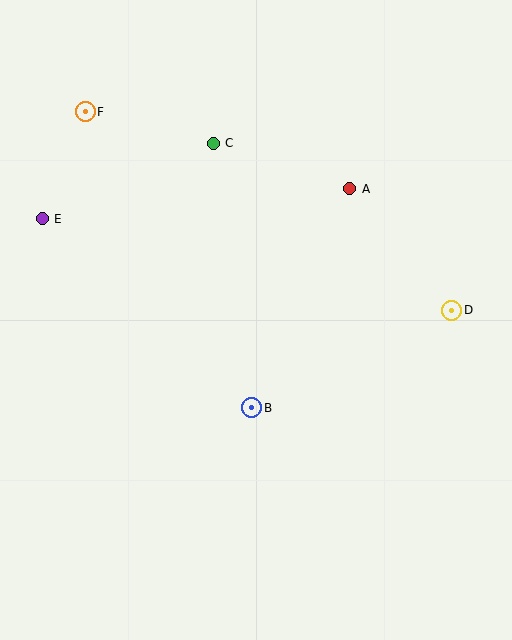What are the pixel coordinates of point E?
Point E is at (42, 219).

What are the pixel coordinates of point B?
Point B is at (252, 408).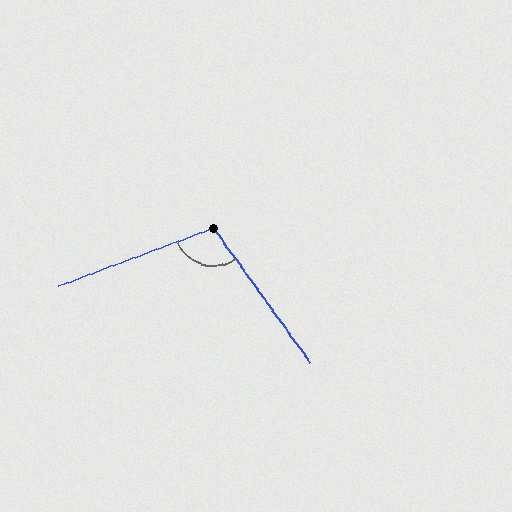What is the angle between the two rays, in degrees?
Approximately 105 degrees.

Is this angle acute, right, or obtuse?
It is obtuse.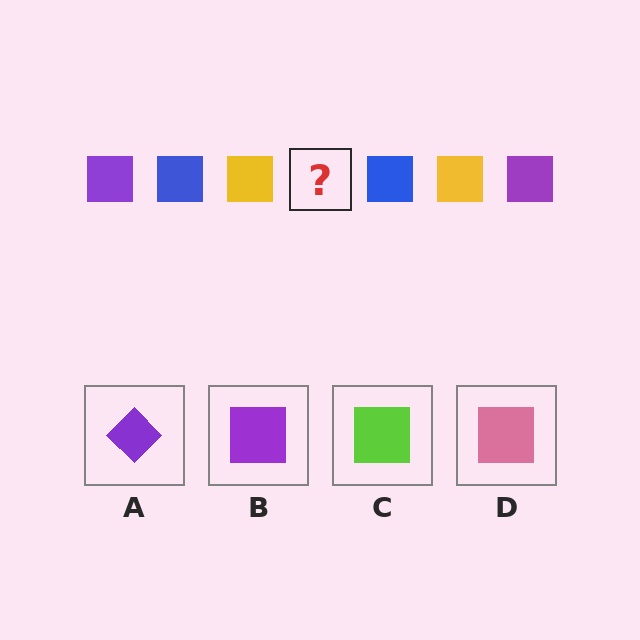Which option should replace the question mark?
Option B.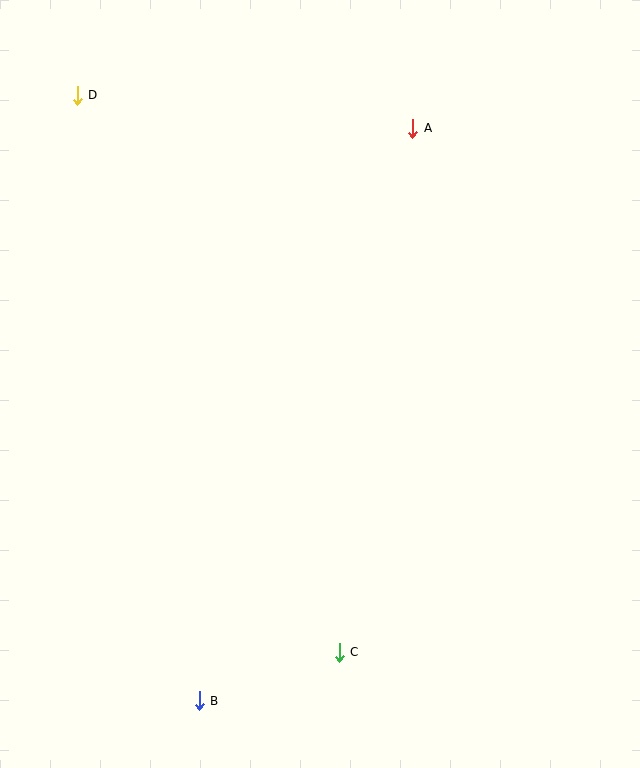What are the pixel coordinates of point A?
Point A is at (413, 128).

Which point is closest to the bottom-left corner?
Point B is closest to the bottom-left corner.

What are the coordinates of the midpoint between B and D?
The midpoint between B and D is at (138, 398).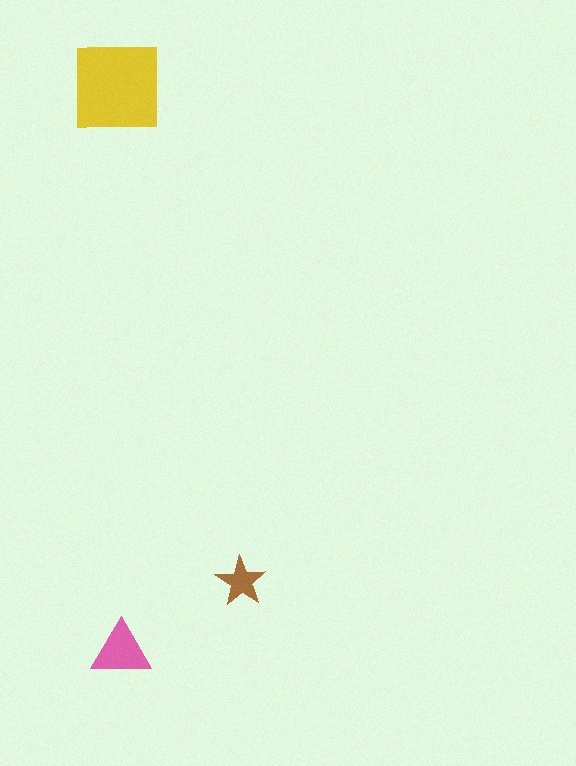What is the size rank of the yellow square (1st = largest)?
1st.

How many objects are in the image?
There are 3 objects in the image.